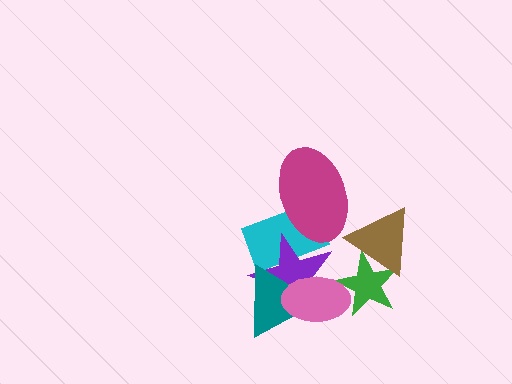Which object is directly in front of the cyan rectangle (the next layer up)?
The purple star is directly in front of the cyan rectangle.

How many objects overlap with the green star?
2 objects overlap with the green star.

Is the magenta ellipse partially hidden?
No, no other shape covers it.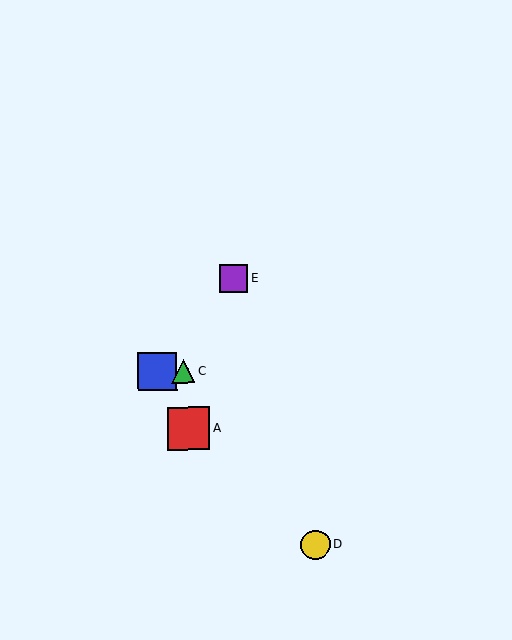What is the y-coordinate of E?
Object E is at y≈278.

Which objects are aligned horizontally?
Objects B, C are aligned horizontally.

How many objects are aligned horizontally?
2 objects (B, C) are aligned horizontally.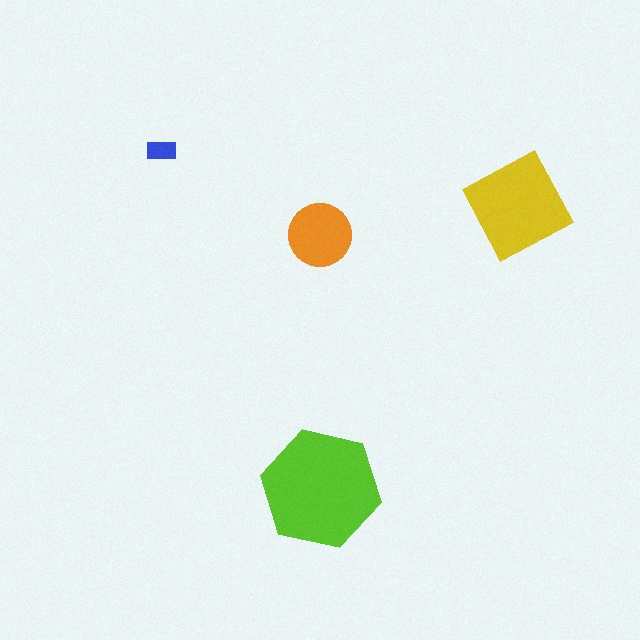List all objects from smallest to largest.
The blue rectangle, the orange circle, the yellow diamond, the lime hexagon.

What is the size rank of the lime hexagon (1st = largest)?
1st.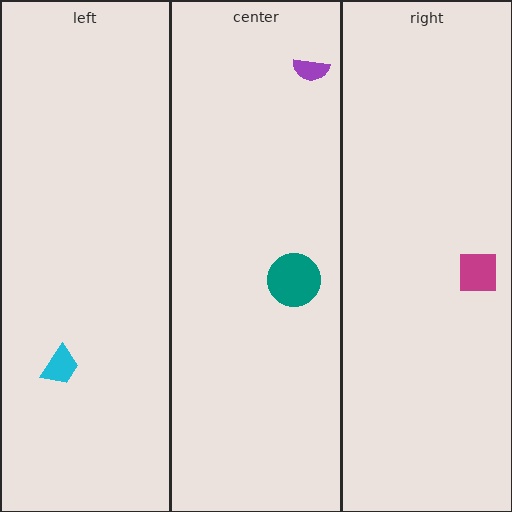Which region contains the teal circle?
The center region.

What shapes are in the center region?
The teal circle, the purple semicircle.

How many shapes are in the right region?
1.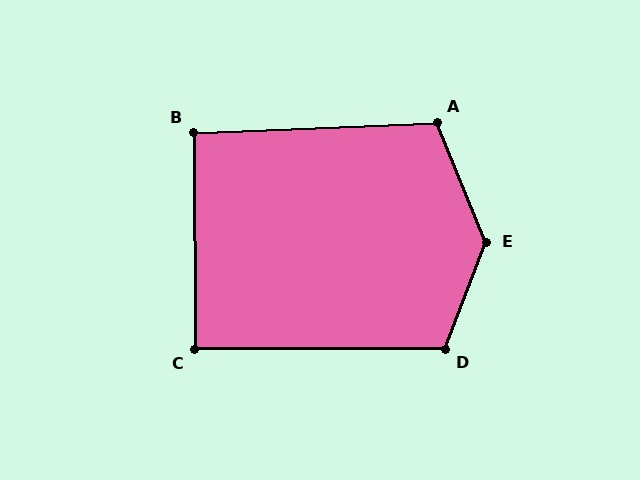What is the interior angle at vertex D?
Approximately 111 degrees (obtuse).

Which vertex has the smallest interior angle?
C, at approximately 90 degrees.